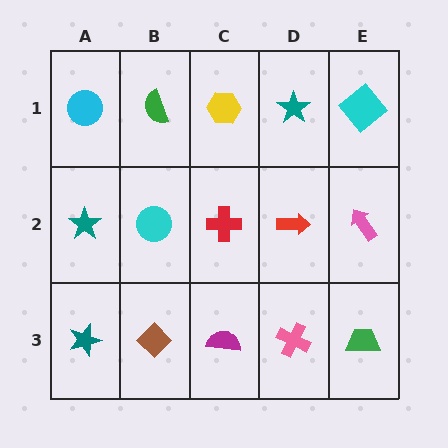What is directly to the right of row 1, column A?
A green semicircle.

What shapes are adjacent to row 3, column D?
A red arrow (row 2, column D), a magenta semicircle (row 3, column C), a green trapezoid (row 3, column E).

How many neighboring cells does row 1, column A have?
2.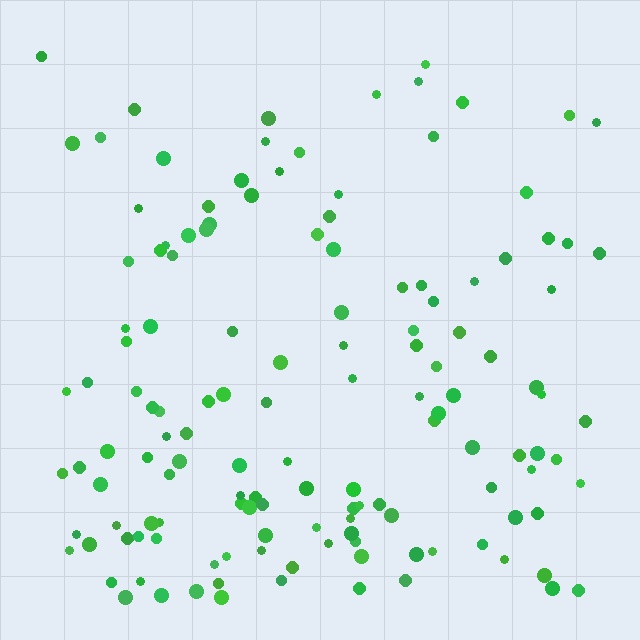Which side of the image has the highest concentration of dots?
The bottom.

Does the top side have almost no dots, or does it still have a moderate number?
Still a moderate number, just noticeably fewer than the bottom.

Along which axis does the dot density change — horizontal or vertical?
Vertical.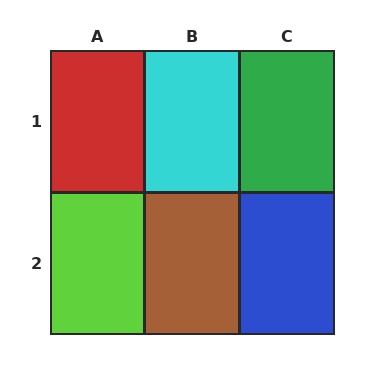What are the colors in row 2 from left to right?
Lime, brown, blue.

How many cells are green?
1 cell is green.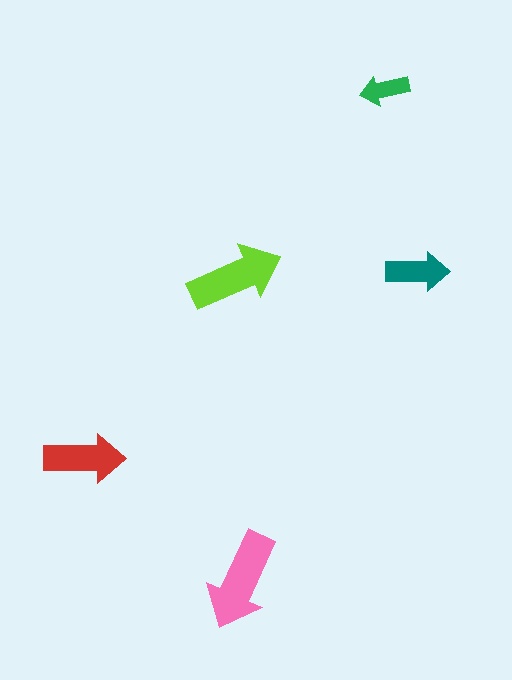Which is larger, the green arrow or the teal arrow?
The teal one.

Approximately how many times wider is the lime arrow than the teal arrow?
About 1.5 times wider.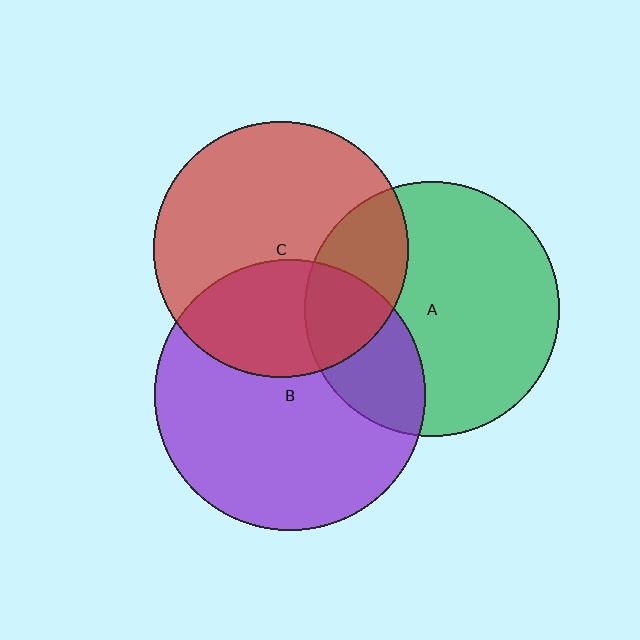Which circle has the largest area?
Circle B (purple).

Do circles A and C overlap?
Yes.